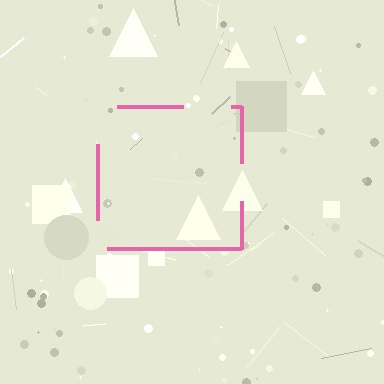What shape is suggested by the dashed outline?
The dashed outline suggests a square.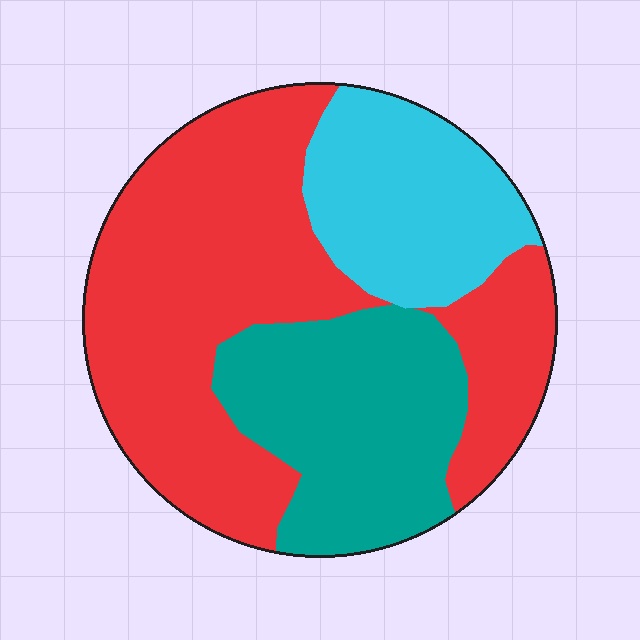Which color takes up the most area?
Red, at roughly 55%.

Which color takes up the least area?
Cyan, at roughly 20%.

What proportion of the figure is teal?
Teal covers around 25% of the figure.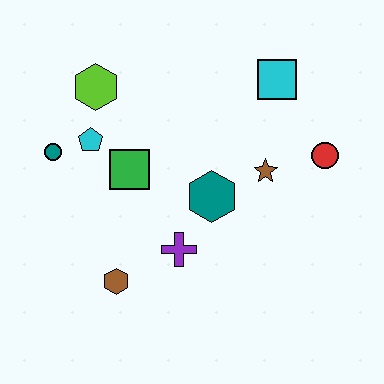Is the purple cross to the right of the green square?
Yes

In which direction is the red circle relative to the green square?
The red circle is to the right of the green square.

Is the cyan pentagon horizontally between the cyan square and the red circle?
No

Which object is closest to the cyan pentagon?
The teal circle is closest to the cyan pentagon.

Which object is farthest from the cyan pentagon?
The red circle is farthest from the cyan pentagon.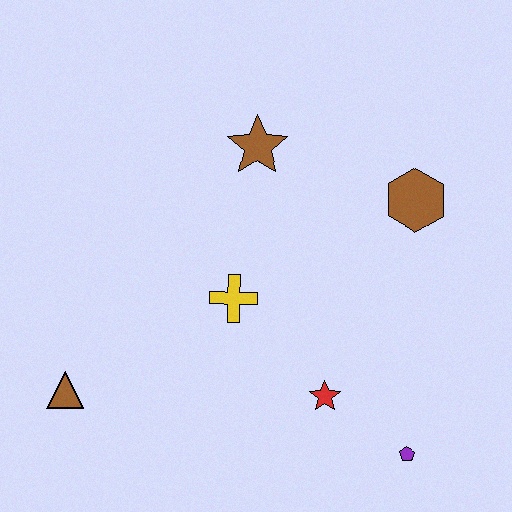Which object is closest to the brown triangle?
The yellow cross is closest to the brown triangle.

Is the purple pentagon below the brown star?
Yes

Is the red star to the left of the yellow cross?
No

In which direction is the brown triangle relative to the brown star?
The brown triangle is below the brown star.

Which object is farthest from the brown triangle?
The brown hexagon is farthest from the brown triangle.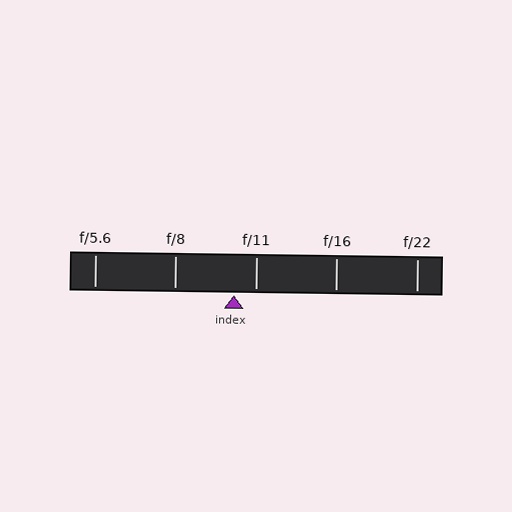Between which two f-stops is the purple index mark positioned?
The index mark is between f/8 and f/11.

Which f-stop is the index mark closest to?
The index mark is closest to f/11.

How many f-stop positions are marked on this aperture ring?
There are 5 f-stop positions marked.